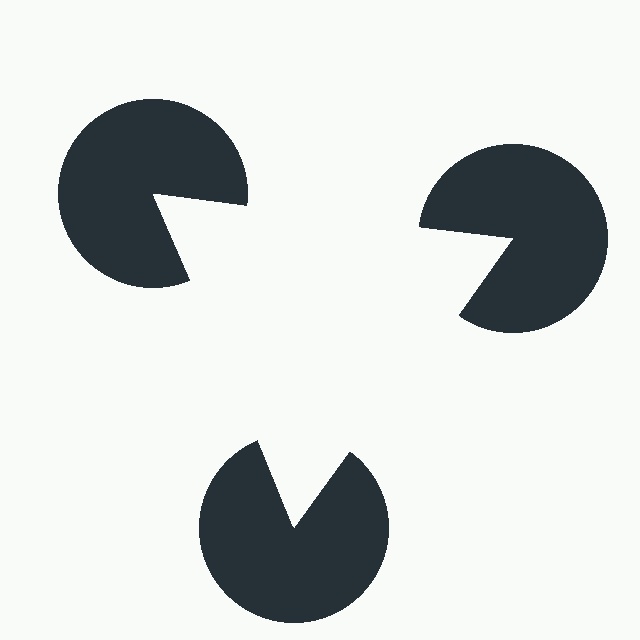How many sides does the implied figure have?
3 sides.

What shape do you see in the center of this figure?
An illusory triangle — its edges are inferred from the aligned wedge cuts in the pac-man discs, not physically drawn.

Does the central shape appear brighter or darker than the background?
It typically appears slightly brighter than the background, even though no actual brightness change is drawn.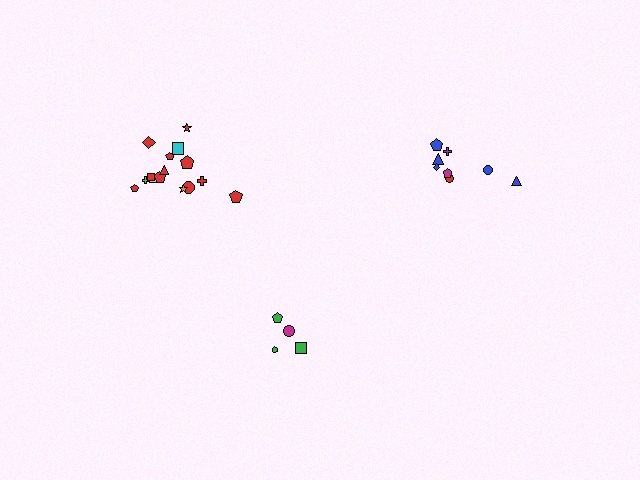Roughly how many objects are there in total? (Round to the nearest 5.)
Roughly 25 objects in total.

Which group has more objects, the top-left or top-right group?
The top-left group.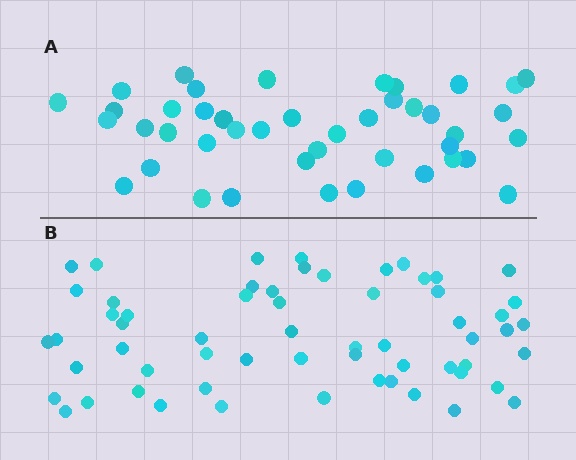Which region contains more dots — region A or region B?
Region B (the bottom region) has more dots.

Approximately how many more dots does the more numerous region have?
Region B has approximately 15 more dots than region A.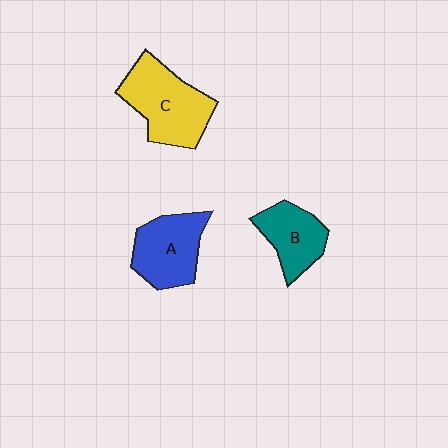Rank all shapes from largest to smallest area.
From largest to smallest: C (yellow), A (blue), B (teal).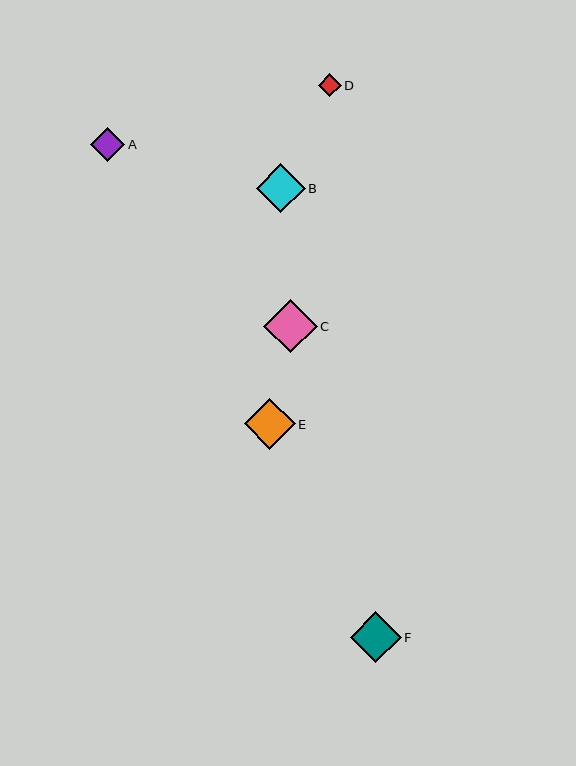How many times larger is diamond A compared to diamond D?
Diamond A is approximately 1.5 times the size of diamond D.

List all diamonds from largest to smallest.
From largest to smallest: C, F, E, B, A, D.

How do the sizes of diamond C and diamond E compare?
Diamond C and diamond E are approximately the same size.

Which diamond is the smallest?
Diamond D is the smallest with a size of approximately 23 pixels.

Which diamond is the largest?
Diamond C is the largest with a size of approximately 54 pixels.